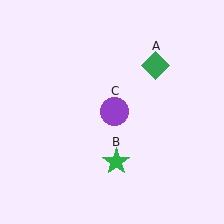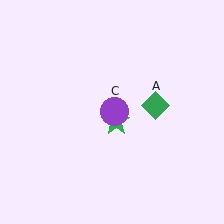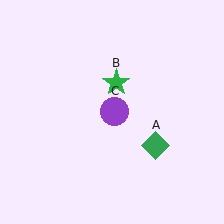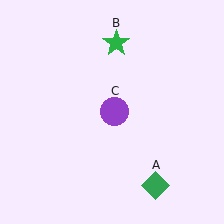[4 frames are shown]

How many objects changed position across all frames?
2 objects changed position: green diamond (object A), green star (object B).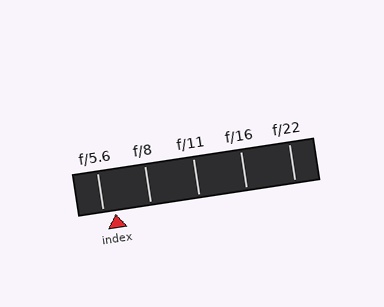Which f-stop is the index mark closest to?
The index mark is closest to f/5.6.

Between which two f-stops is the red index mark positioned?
The index mark is between f/5.6 and f/8.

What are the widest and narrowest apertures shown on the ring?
The widest aperture shown is f/5.6 and the narrowest is f/22.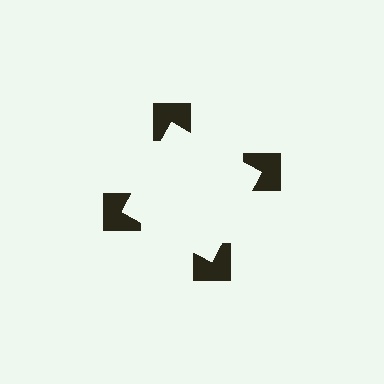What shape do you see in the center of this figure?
An illusory square — its edges are inferred from the aligned wedge cuts in the notched squares, not physically drawn.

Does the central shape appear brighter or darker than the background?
It typically appears slightly brighter than the background, even though no actual brightness change is drawn.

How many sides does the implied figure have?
4 sides.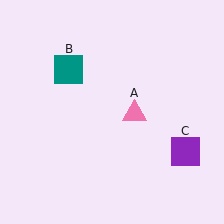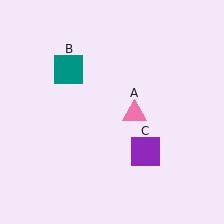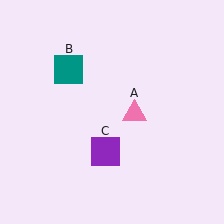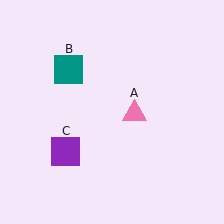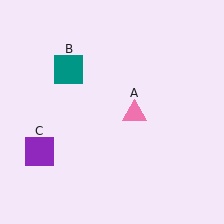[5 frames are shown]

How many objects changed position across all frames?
1 object changed position: purple square (object C).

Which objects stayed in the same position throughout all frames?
Pink triangle (object A) and teal square (object B) remained stationary.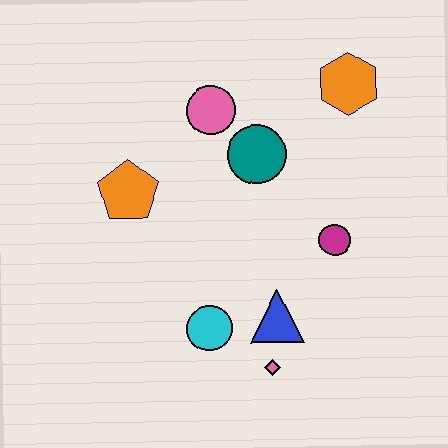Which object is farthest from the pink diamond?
The orange hexagon is farthest from the pink diamond.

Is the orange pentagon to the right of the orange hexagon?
No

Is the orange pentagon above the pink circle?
No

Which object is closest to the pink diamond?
The blue triangle is closest to the pink diamond.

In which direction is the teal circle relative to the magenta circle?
The teal circle is above the magenta circle.